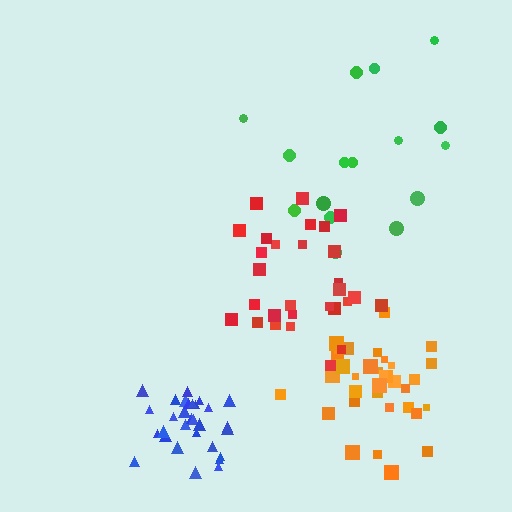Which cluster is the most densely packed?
Blue.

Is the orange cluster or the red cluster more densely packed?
Orange.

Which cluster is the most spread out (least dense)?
Green.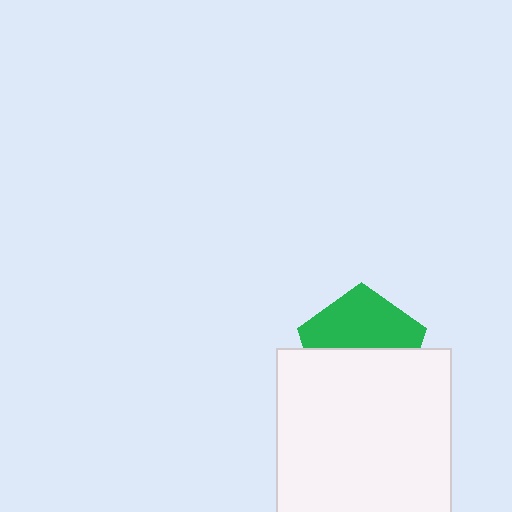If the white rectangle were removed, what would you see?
You would see the complete green pentagon.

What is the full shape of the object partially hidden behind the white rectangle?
The partially hidden object is a green pentagon.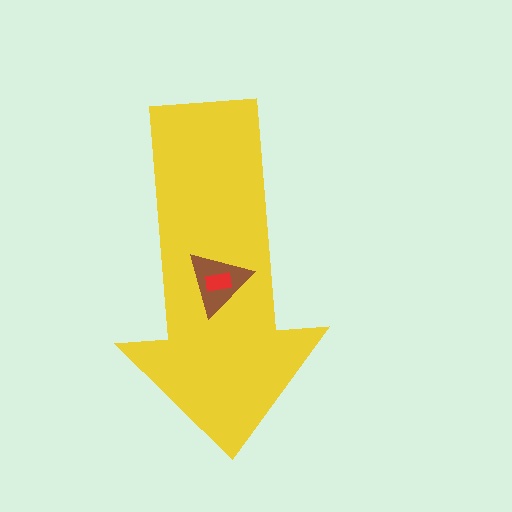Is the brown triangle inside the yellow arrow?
Yes.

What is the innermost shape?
The red rectangle.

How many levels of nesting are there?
3.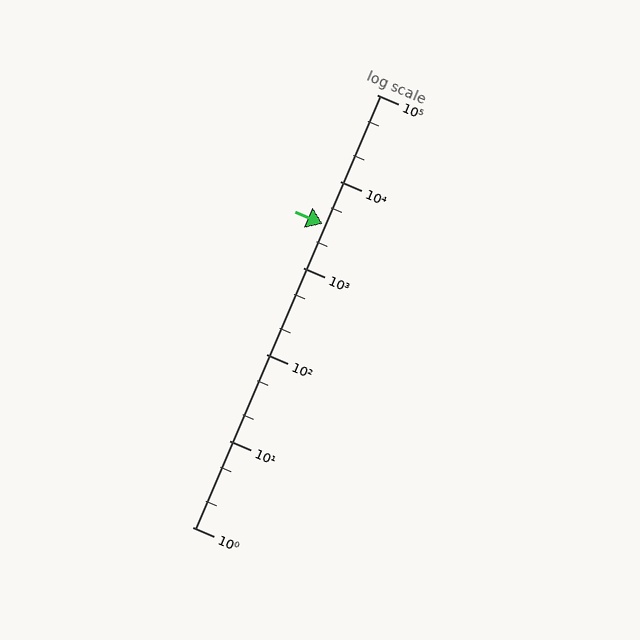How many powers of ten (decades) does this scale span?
The scale spans 5 decades, from 1 to 100000.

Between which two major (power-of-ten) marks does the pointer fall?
The pointer is between 1000 and 10000.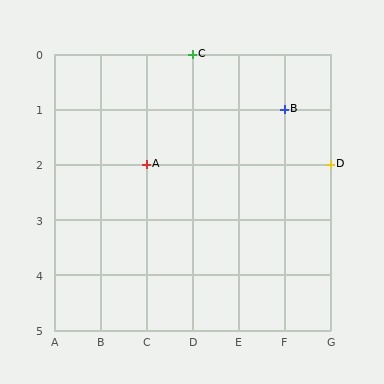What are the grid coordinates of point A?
Point A is at grid coordinates (C, 2).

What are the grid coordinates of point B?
Point B is at grid coordinates (F, 1).